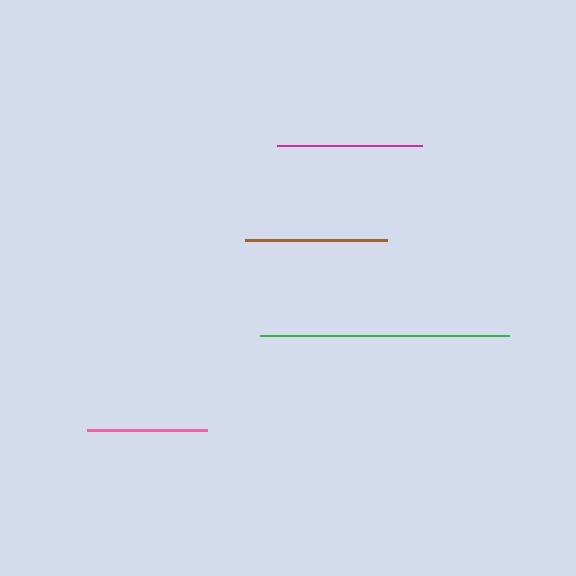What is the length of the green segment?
The green segment is approximately 249 pixels long.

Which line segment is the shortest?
The pink line is the shortest at approximately 120 pixels.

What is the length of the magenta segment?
The magenta segment is approximately 145 pixels long.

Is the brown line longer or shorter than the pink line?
The brown line is longer than the pink line.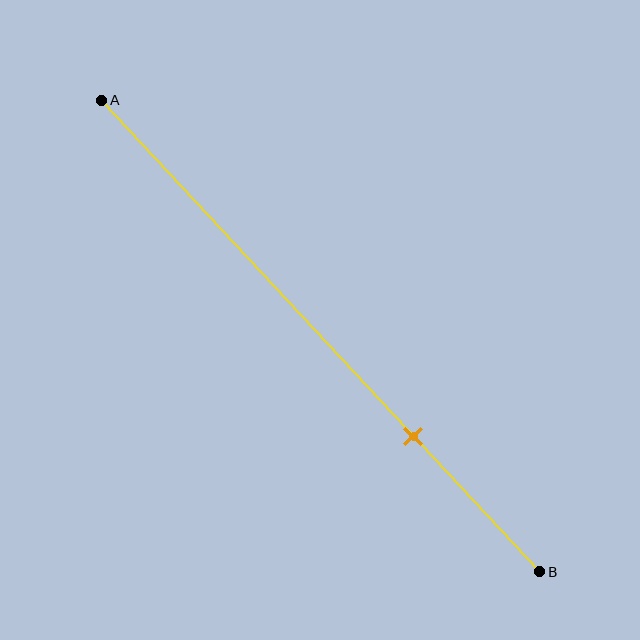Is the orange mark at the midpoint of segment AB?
No, the mark is at about 70% from A, not at the 50% midpoint.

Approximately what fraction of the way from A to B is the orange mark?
The orange mark is approximately 70% of the way from A to B.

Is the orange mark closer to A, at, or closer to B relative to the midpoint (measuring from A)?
The orange mark is closer to point B than the midpoint of segment AB.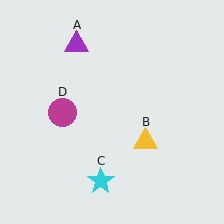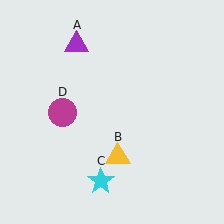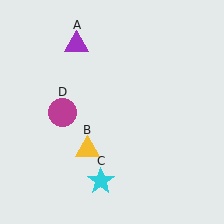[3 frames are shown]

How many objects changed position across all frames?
1 object changed position: yellow triangle (object B).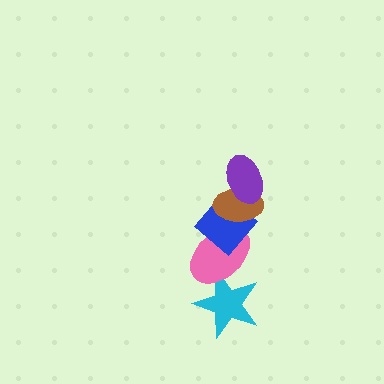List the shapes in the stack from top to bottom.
From top to bottom: the purple ellipse, the brown ellipse, the blue diamond, the pink ellipse, the cyan star.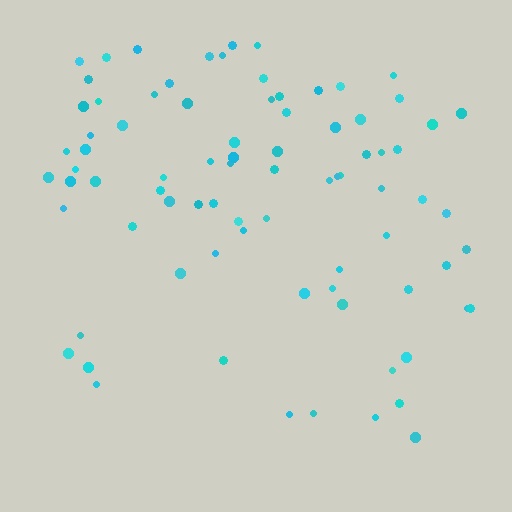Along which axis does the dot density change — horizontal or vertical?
Vertical.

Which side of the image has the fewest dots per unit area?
The bottom.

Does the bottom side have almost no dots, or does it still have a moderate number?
Still a moderate number, just noticeably fewer than the top.